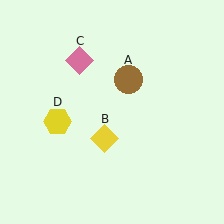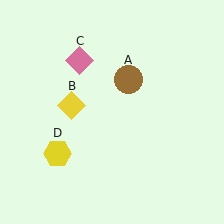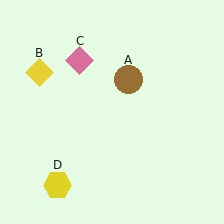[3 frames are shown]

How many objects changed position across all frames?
2 objects changed position: yellow diamond (object B), yellow hexagon (object D).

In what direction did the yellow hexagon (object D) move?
The yellow hexagon (object D) moved down.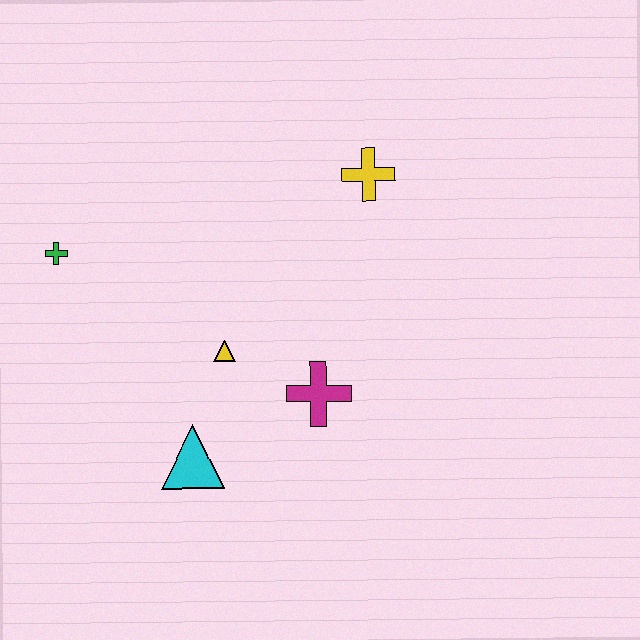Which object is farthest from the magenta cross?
The green cross is farthest from the magenta cross.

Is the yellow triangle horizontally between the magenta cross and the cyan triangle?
Yes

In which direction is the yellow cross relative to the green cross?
The yellow cross is to the right of the green cross.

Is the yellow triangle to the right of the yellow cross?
No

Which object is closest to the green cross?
The yellow triangle is closest to the green cross.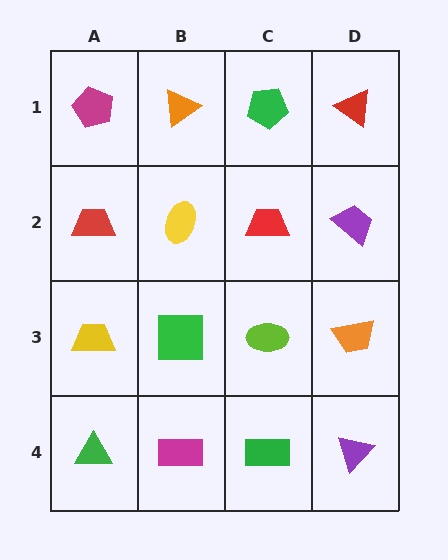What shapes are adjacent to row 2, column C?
A green pentagon (row 1, column C), a lime ellipse (row 3, column C), a yellow ellipse (row 2, column B), a purple trapezoid (row 2, column D).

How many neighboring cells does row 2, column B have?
4.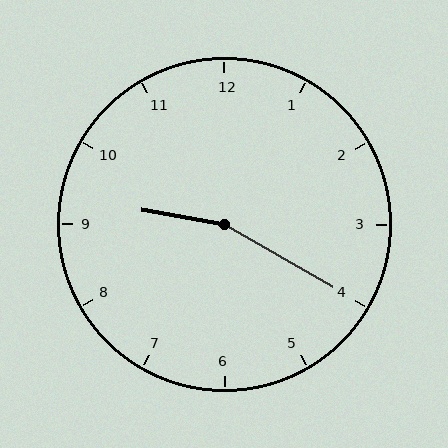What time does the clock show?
9:20.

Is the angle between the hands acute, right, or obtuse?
It is obtuse.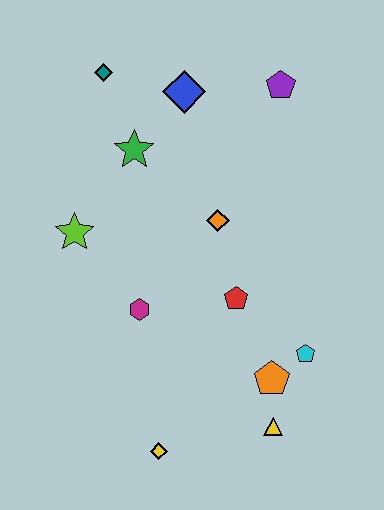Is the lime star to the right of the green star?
No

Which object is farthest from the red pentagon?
The teal diamond is farthest from the red pentagon.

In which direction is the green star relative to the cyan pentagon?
The green star is above the cyan pentagon.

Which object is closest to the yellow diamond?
The yellow triangle is closest to the yellow diamond.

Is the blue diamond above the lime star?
Yes